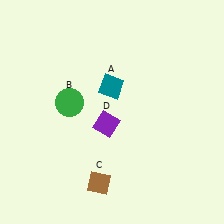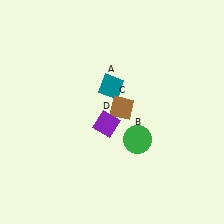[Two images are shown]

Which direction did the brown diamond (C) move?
The brown diamond (C) moved up.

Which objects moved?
The objects that moved are: the green circle (B), the brown diamond (C).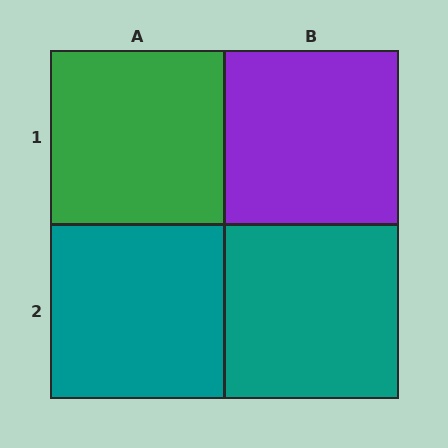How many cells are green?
1 cell is green.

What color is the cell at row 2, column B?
Teal.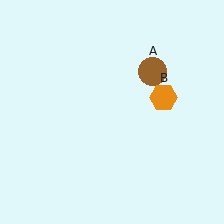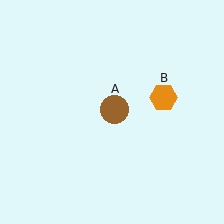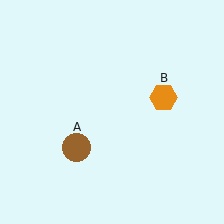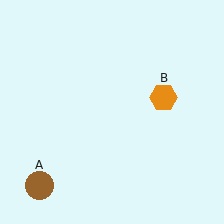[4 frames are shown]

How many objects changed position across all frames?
1 object changed position: brown circle (object A).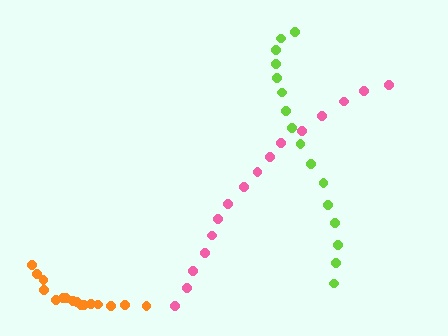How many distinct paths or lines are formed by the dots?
There are 3 distinct paths.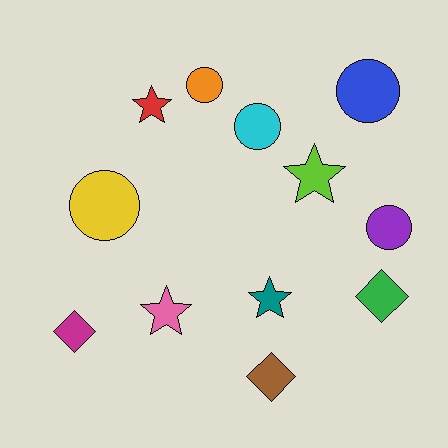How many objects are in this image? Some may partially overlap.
There are 12 objects.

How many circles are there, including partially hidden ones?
There are 5 circles.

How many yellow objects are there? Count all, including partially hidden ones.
There is 1 yellow object.